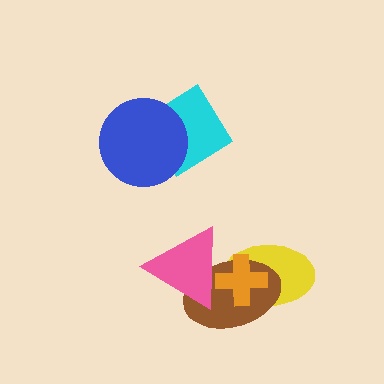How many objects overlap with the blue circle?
1 object overlaps with the blue circle.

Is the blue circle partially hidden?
No, no other shape covers it.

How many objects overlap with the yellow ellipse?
3 objects overlap with the yellow ellipse.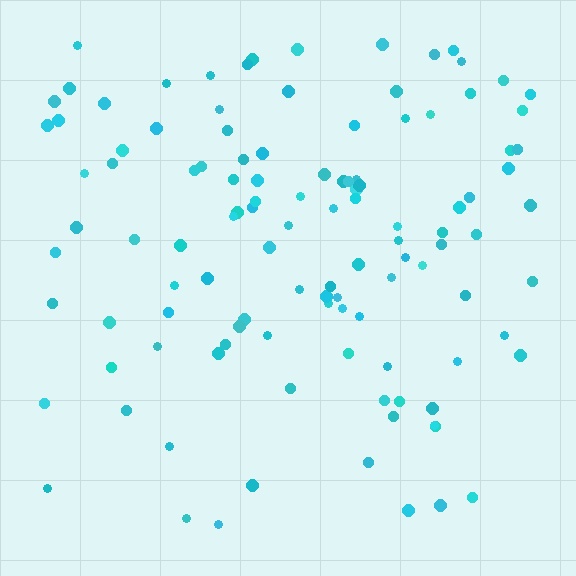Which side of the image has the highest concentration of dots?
The top.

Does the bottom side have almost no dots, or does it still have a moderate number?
Still a moderate number, just noticeably fewer than the top.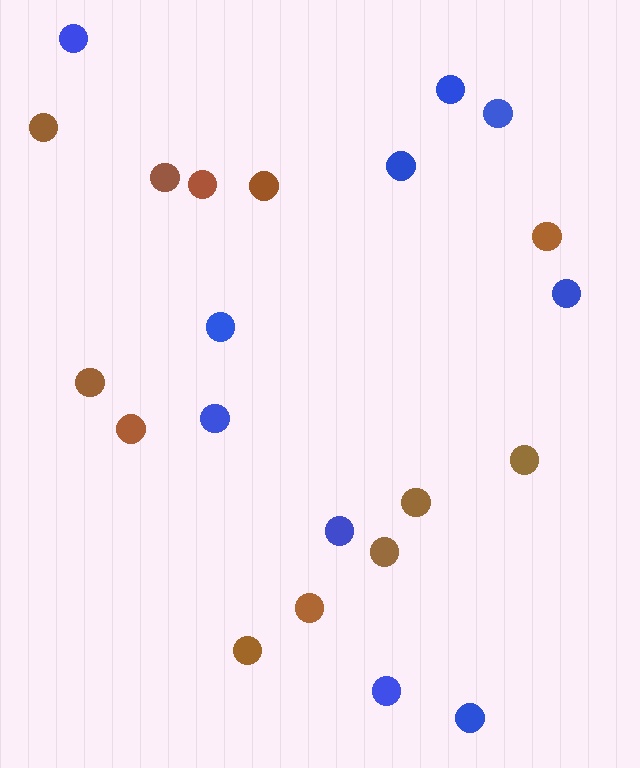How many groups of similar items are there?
There are 2 groups: one group of blue circles (10) and one group of brown circles (12).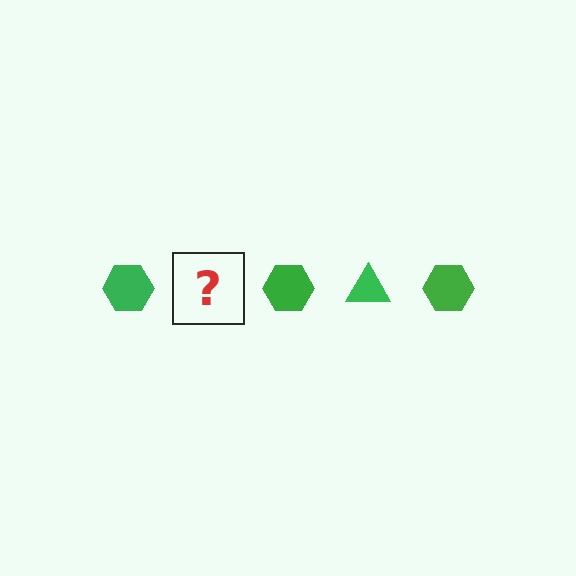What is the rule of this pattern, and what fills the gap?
The rule is that the pattern cycles through hexagon, triangle shapes in green. The gap should be filled with a green triangle.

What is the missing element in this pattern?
The missing element is a green triangle.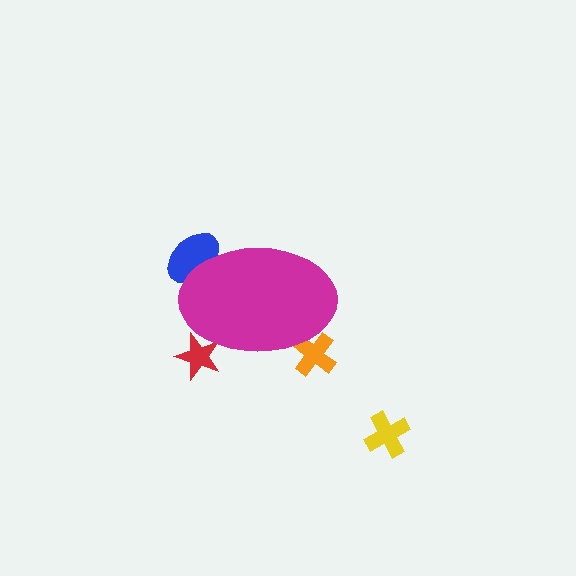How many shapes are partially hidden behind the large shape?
3 shapes are partially hidden.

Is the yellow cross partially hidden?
No, the yellow cross is fully visible.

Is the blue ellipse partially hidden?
Yes, the blue ellipse is partially hidden behind the magenta ellipse.